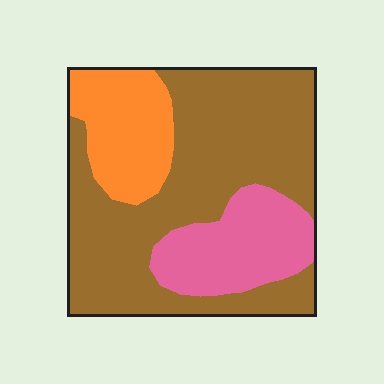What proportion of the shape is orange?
Orange takes up less than a quarter of the shape.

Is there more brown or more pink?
Brown.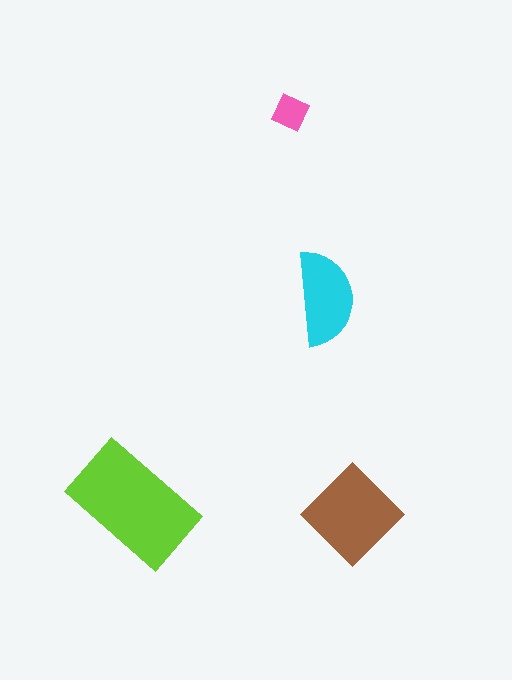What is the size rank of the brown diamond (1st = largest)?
2nd.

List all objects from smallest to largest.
The pink square, the cyan semicircle, the brown diamond, the lime rectangle.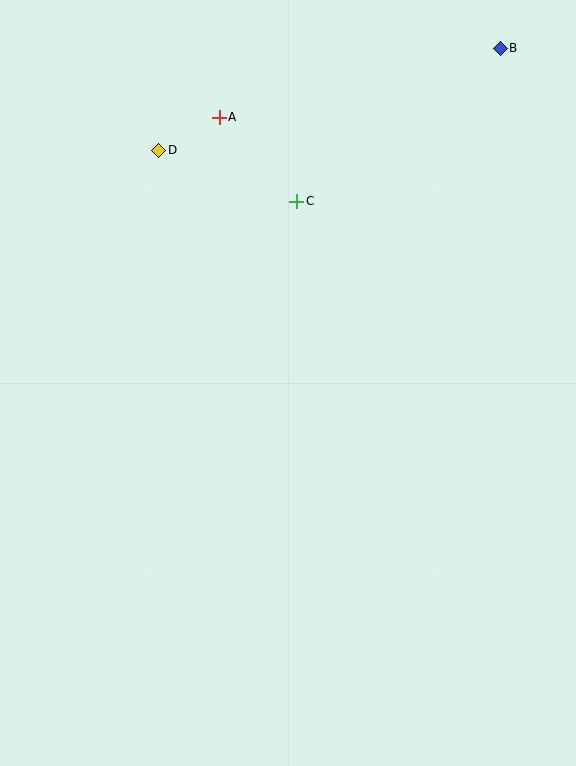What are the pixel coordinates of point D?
Point D is at (159, 150).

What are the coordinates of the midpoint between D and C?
The midpoint between D and C is at (228, 176).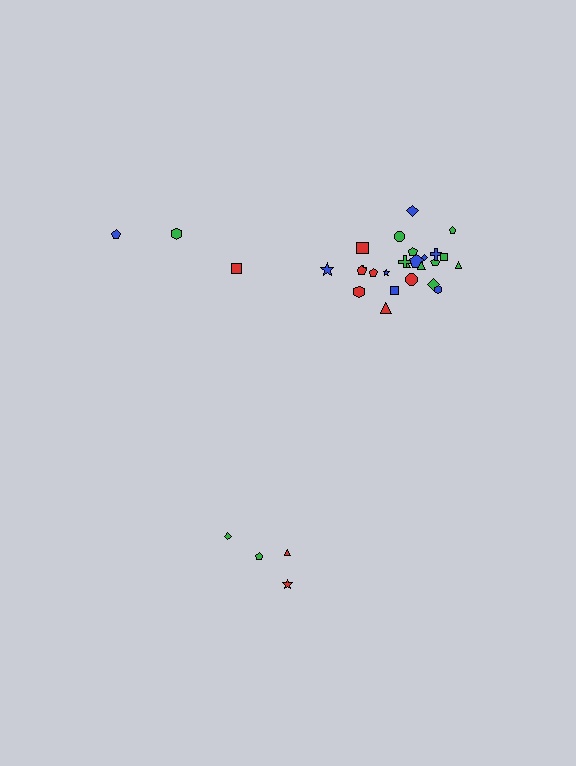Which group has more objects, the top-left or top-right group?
The top-right group.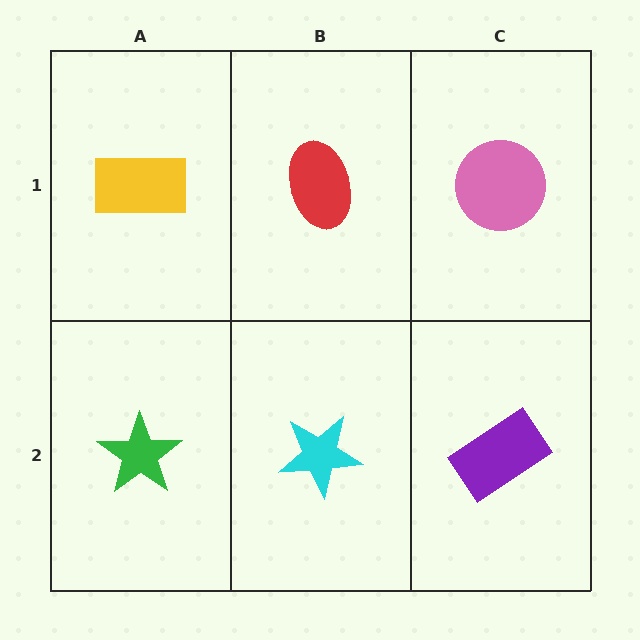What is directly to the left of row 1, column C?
A red ellipse.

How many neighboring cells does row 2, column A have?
2.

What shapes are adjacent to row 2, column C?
A pink circle (row 1, column C), a cyan star (row 2, column B).